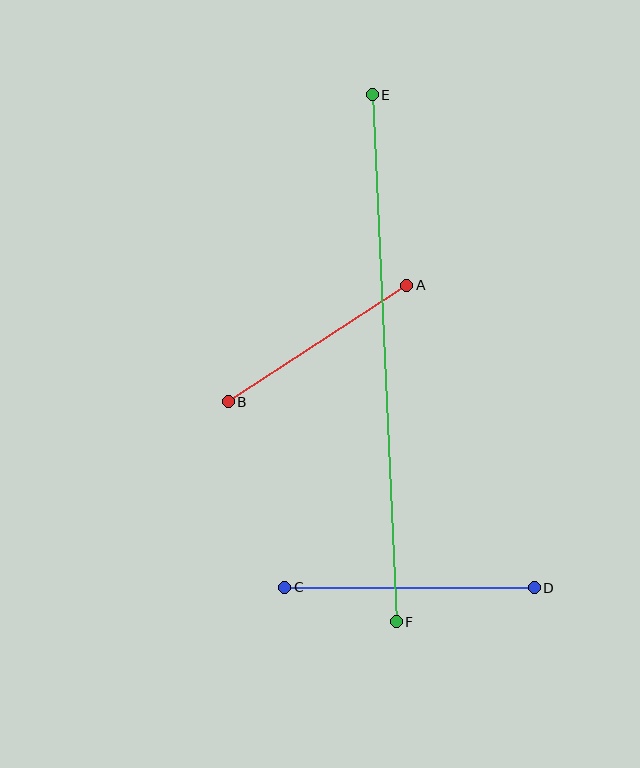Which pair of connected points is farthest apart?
Points E and F are farthest apart.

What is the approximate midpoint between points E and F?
The midpoint is at approximately (384, 358) pixels.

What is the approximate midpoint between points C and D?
The midpoint is at approximately (409, 588) pixels.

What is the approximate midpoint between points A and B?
The midpoint is at approximately (318, 344) pixels.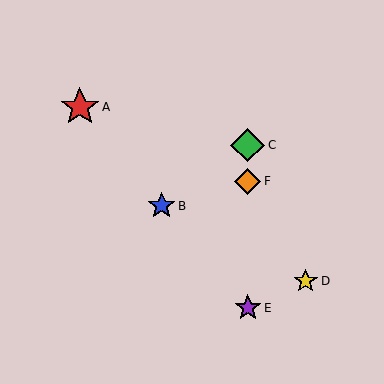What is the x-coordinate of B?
Object B is at x≈162.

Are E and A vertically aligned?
No, E is at x≈248 and A is at x≈80.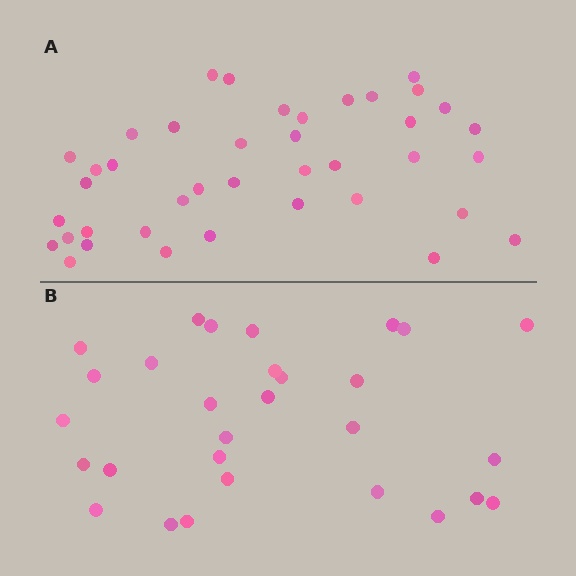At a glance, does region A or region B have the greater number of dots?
Region A (the top region) has more dots.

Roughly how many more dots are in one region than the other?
Region A has roughly 12 or so more dots than region B.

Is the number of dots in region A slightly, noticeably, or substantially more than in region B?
Region A has noticeably more, but not dramatically so. The ratio is roughly 1.4 to 1.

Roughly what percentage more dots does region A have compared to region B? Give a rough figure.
About 40% more.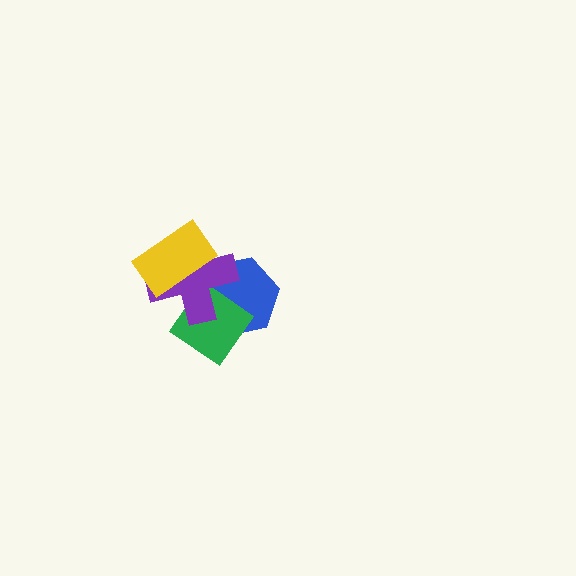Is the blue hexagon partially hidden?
Yes, it is partially covered by another shape.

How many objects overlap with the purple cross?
3 objects overlap with the purple cross.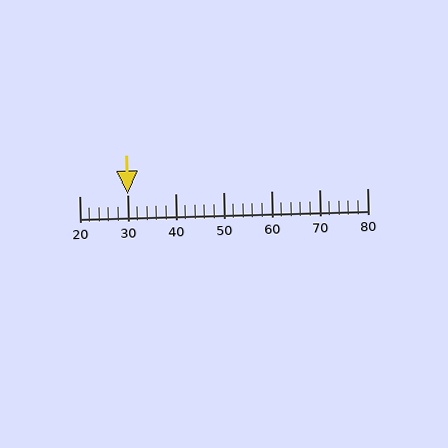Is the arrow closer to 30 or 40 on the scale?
The arrow is closer to 30.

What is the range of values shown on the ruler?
The ruler shows values from 20 to 80.